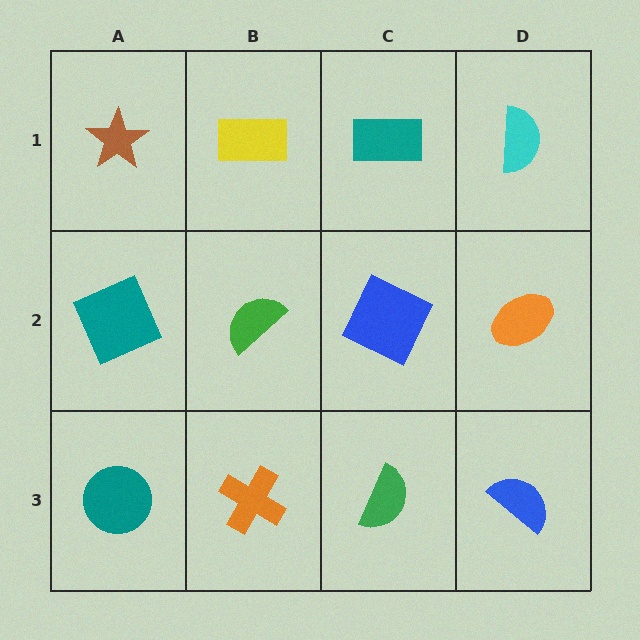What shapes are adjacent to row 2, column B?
A yellow rectangle (row 1, column B), an orange cross (row 3, column B), a teal square (row 2, column A), a blue square (row 2, column C).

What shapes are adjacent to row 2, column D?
A cyan semicircle (row 1, column D), a blue semicircle (row 3, column D), a blue square (row 2, column C).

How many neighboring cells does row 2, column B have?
4.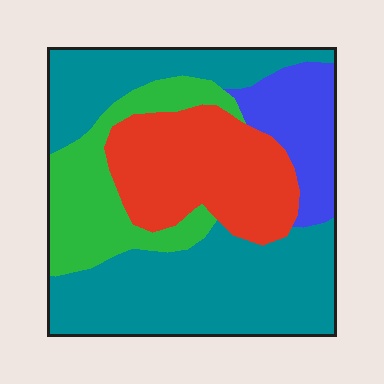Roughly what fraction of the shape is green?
Green takes up about one sixth (1/6) of the shape.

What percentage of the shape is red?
Red takes up between a sixth and a third of the shape.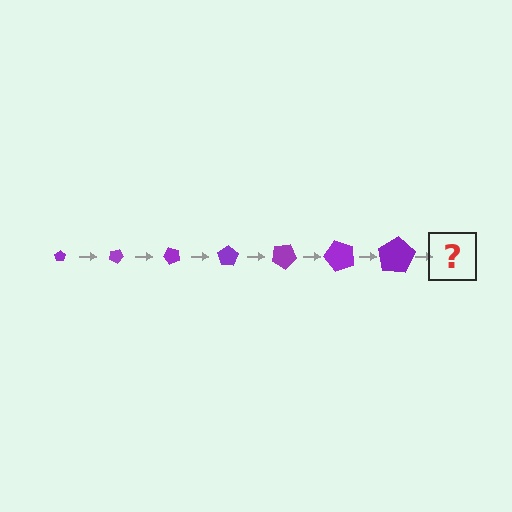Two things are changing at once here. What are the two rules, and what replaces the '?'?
The two rules are that the pentagon grows larger each step and it rotates 25 degrees each step. The '?' should be a pentagon, larger than the previous one and rotated 175 degrees from the start.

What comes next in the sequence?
The next element should be a pentagon, larger than the previous one and rotated 175 degrees from the start.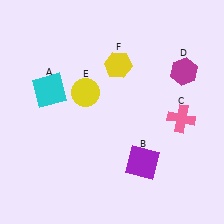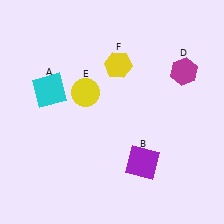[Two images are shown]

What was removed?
The pink cross (C) was removed in Image 2.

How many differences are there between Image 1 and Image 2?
There is 1 difference between the two images.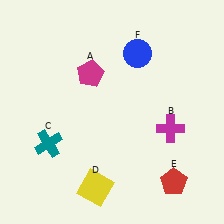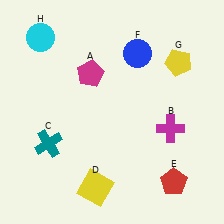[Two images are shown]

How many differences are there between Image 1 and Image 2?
There are 2 differences between the two images.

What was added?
A yellow pentagon (G), a cyan circle (H) were added in Image 2.